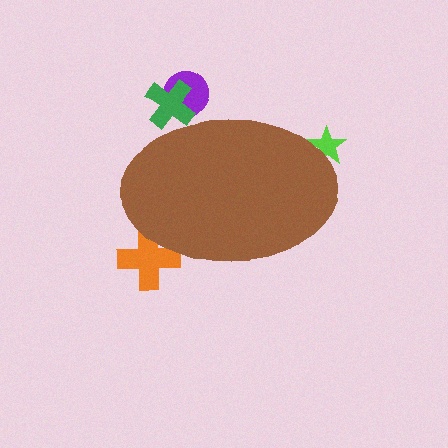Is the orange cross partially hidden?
Yes, the orange cross is partially hidden behind the brown ellipse.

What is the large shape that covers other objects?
A brown ellipse.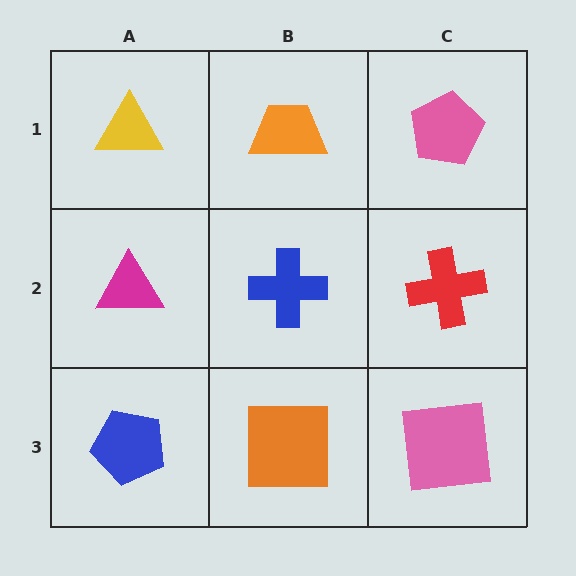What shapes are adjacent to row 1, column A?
A magenta triangle (row 2, column A), an orange trapezoid (row 1, column B).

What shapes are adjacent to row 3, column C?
A red cross (row 2, column C), an orange square (row 3, column B).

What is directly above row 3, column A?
A magenta triangle.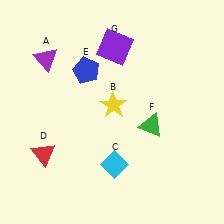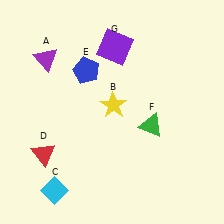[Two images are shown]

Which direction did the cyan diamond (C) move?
The cyan diamond (C) moved left.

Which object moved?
The cyan diamond (C) moved left.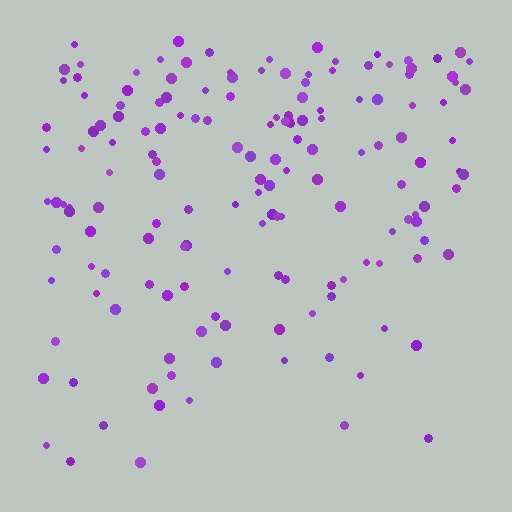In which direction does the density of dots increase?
From bottom to top, with the top side densest.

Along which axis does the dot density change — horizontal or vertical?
Vertical.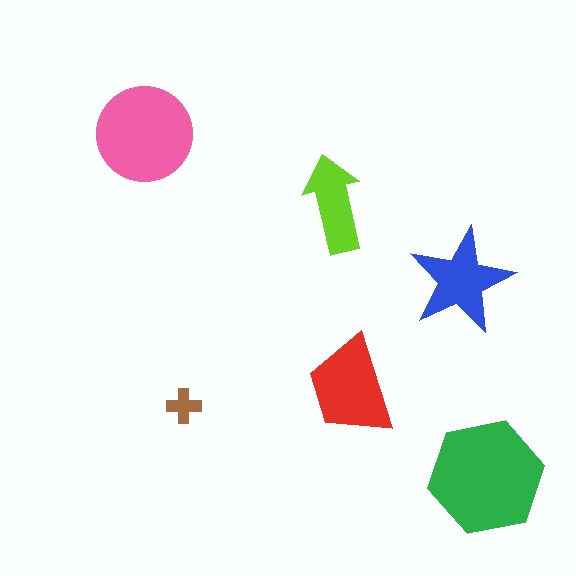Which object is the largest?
The green hexagon.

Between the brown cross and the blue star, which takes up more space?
The blue star.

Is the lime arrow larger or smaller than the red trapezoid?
Smaller.